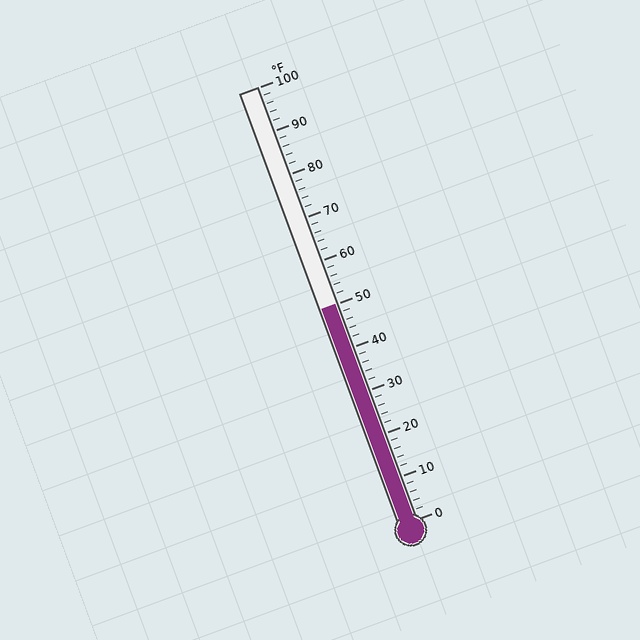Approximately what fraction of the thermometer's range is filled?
The thermometer is filled to approximately 50% of its range.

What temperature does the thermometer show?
The thermometer shows approximately 50°F.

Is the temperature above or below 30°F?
The temperature is above 30°F.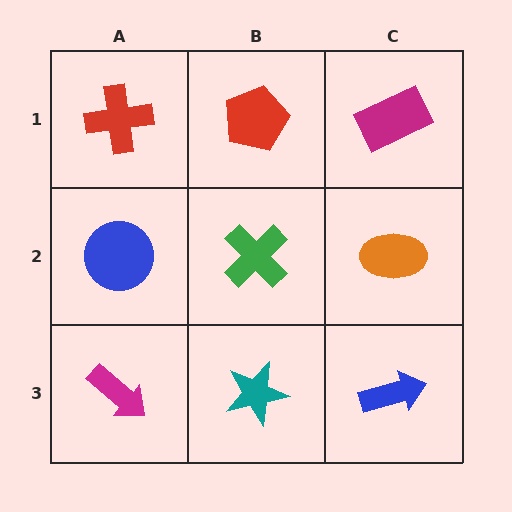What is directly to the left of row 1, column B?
A red cross.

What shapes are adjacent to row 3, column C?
An orange ellipse (row 2, column C), a teal star (row 3, column B).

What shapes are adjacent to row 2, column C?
A magenta rectangle (row 1, column C), a blue arrow (row 3, column C), a green cross (row 2, column B).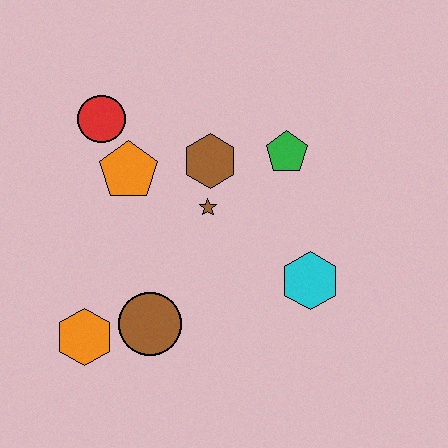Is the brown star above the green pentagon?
No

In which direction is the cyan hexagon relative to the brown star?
The cyan hexagon is to the right of the brown star.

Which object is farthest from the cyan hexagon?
The red circle is farthest from the cyan hexagon.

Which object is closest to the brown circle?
The orange hexagon is closest to the brown circle.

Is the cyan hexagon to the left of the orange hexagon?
No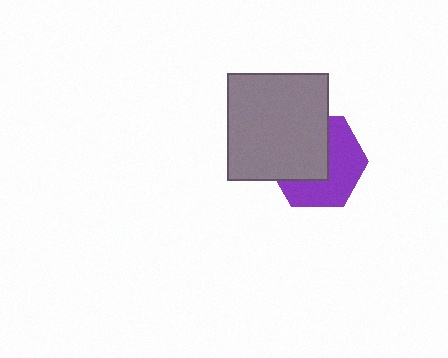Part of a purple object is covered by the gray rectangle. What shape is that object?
It is a hexagon.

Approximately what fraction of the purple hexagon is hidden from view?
Roughly 49% of the purple hexagon is hidden behind the gray rectangle.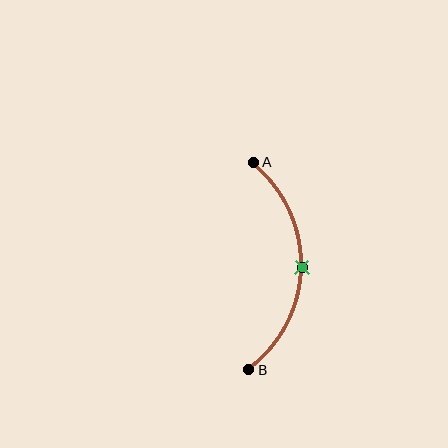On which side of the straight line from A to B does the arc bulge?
The arc bulges to the right of the straight line connecting A and B.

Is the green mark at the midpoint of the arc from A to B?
Yes. The green mark lies on the arc at equal arc-length from both A and B — it is the arc midpoint.